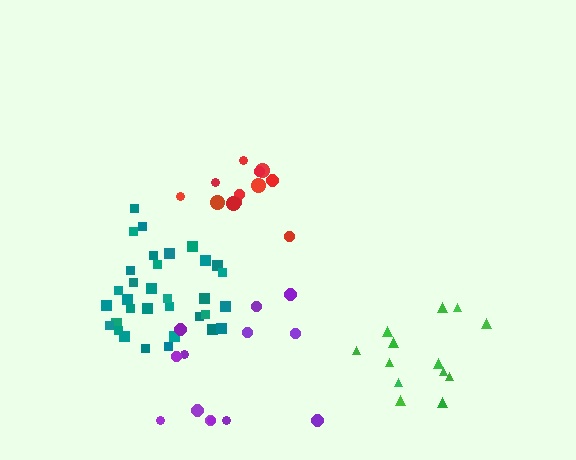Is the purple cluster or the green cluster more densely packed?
Green.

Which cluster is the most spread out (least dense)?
Purple.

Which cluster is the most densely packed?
Teal.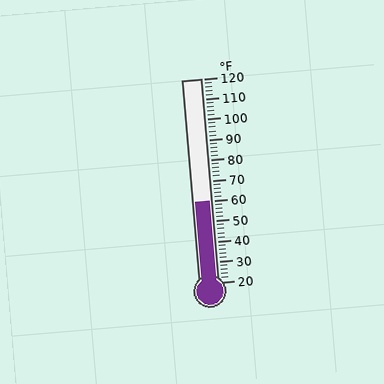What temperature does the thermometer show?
The thermometer shows approximately 60°F.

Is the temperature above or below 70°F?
The temperature is below 70°F.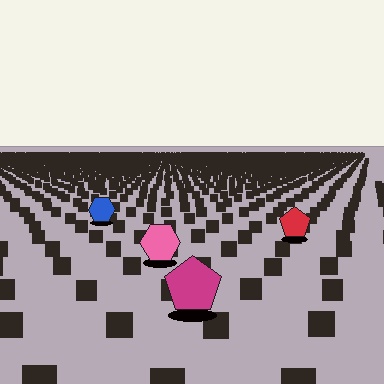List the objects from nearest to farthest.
From nearest to farthest: the magenta pentagon, the pink hexagon, the red pentagon, the blue hexagon.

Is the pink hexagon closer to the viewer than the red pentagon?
Yes. The pink hexagon is closer — you can tell from the texture gradient: the ground texture is coarser near it.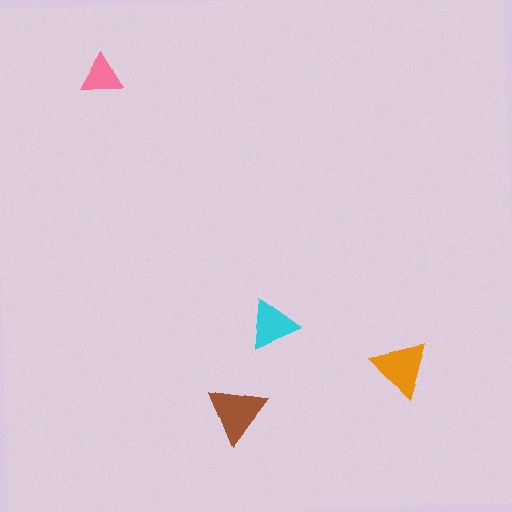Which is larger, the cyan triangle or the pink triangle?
The cyan one.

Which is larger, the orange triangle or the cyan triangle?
The orange one.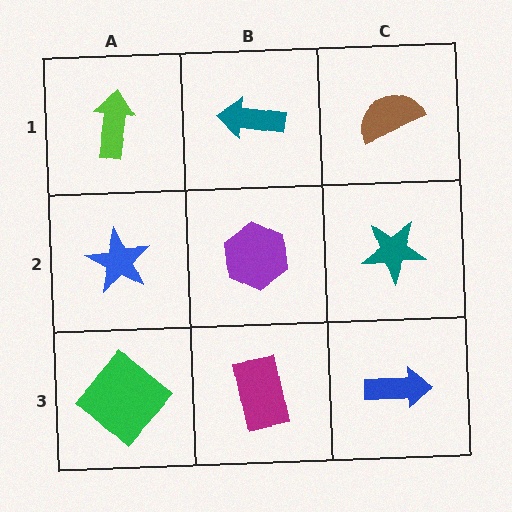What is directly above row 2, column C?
A brown semicircle.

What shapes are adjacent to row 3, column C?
A teal star (row 2, column C), a magenta rectangle (row 3, column B).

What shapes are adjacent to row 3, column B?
A purple hexagon (row 2, column B), a green diamond (row 3, column A), a blue arrow (row 3, column C).